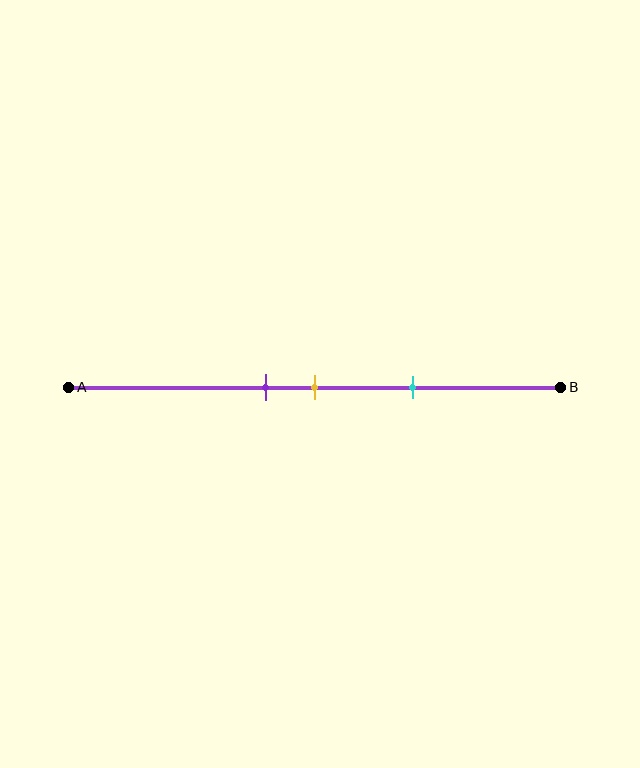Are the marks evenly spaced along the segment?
Yes, the marks are approximately evenly spaced.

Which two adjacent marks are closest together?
The purple and yellow marks are the closest adjacent pair.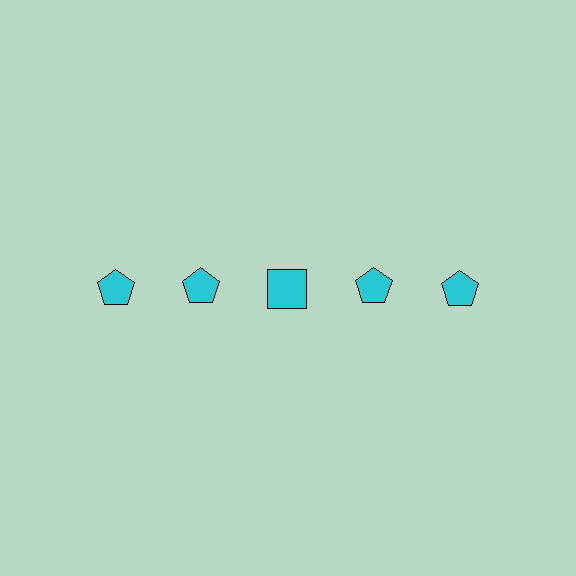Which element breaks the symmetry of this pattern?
The cyan square in the top row, center column breaks the symmetry. All other shapes are cyan pentagons.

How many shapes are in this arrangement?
There are 5 shapes arranged in a grid pattern.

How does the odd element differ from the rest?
It has a different shape: square instead of pentagon.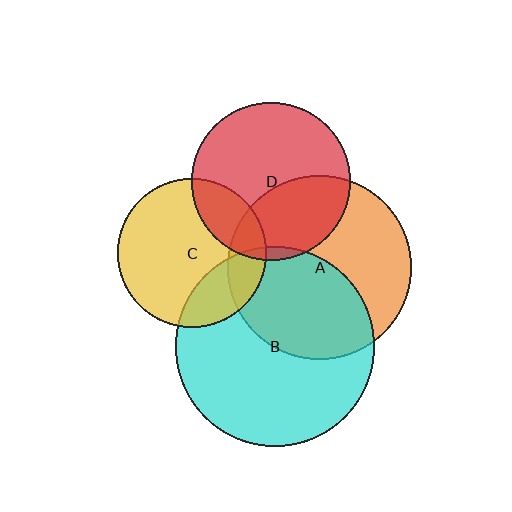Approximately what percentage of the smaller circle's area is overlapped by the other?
Approximately 15%.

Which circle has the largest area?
Circle B (cyan).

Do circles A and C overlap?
Yes.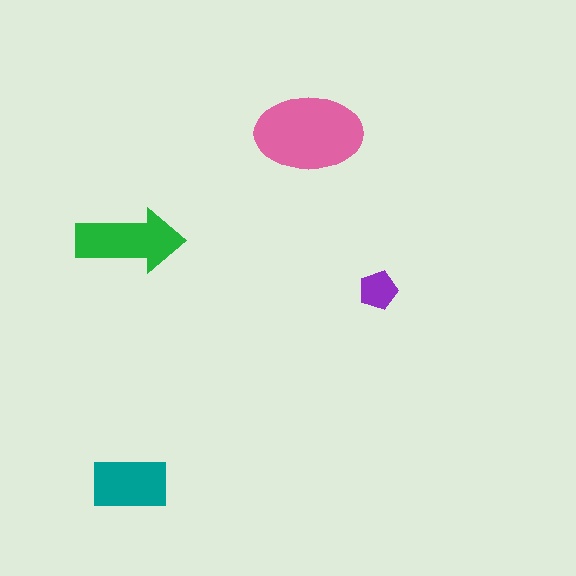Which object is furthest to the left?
The teal rectangle is leftmost.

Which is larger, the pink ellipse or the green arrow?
The pink ellipse.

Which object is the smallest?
The purple pentagon.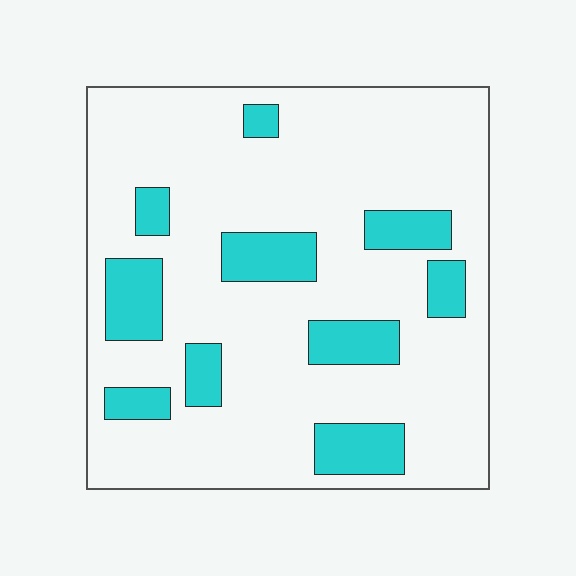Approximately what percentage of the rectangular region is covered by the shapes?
Approximately 20%.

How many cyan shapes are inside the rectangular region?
10.